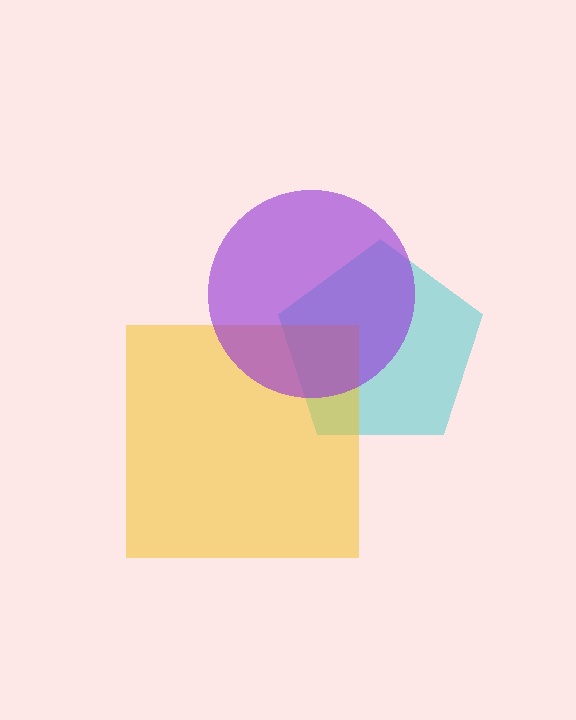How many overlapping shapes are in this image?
There are 3 overlapping shapes in the image.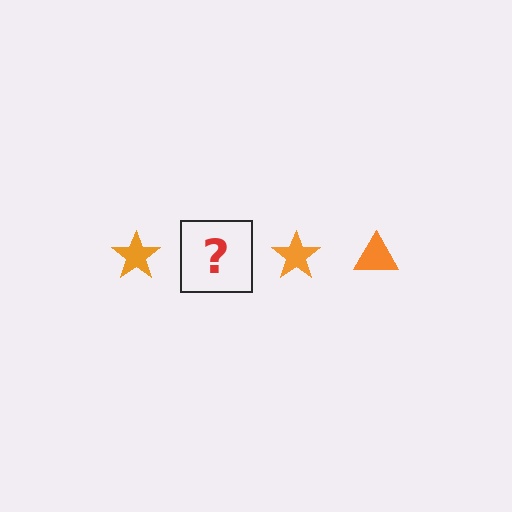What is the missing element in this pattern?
The missing element is an orange triangle.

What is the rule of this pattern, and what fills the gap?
The rule is that the pattern cycles through star, triangle shapes in orange. The gap should be filled with an orange triangle.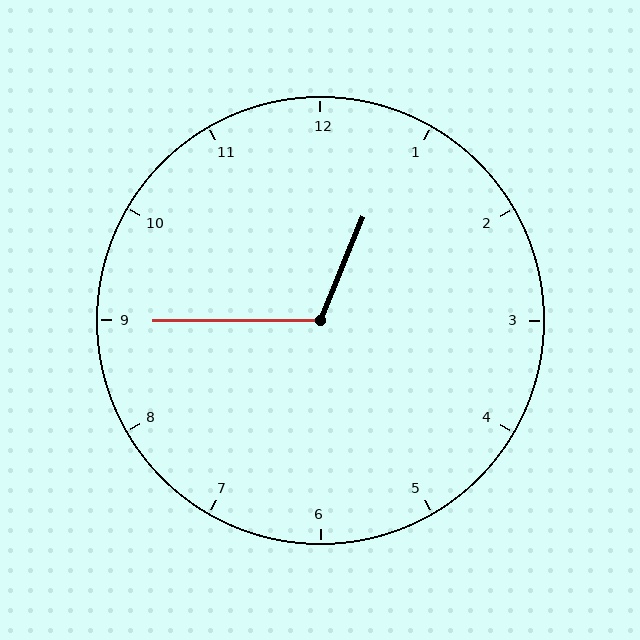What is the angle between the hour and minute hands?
Approximately 112 degrees.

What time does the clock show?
12:45.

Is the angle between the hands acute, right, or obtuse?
It is obtuse.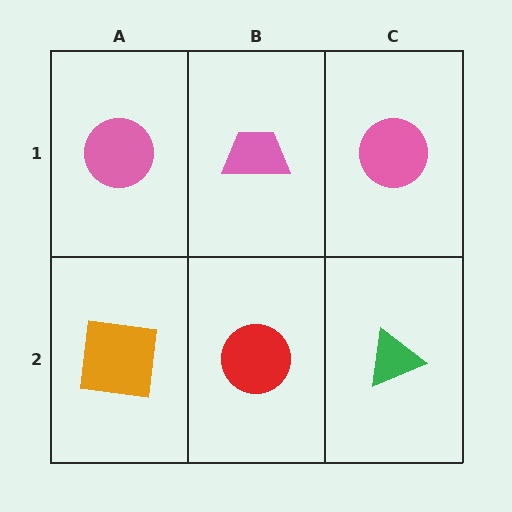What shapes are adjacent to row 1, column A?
An orange square (row 2, column A), a pink trapezoid (row 1, column B).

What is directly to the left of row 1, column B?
A pink circle.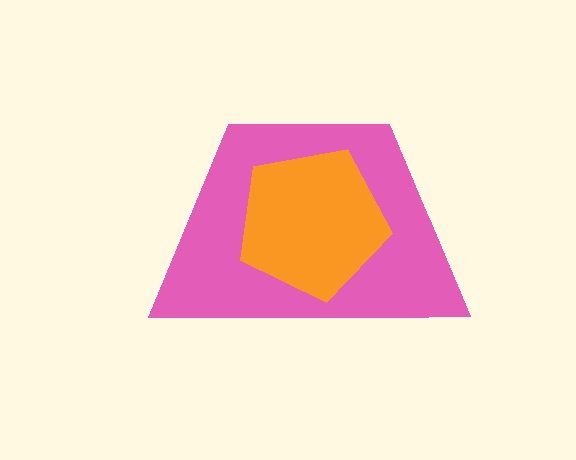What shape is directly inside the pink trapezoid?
The orange pentagon.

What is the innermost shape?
The orange pentagon.